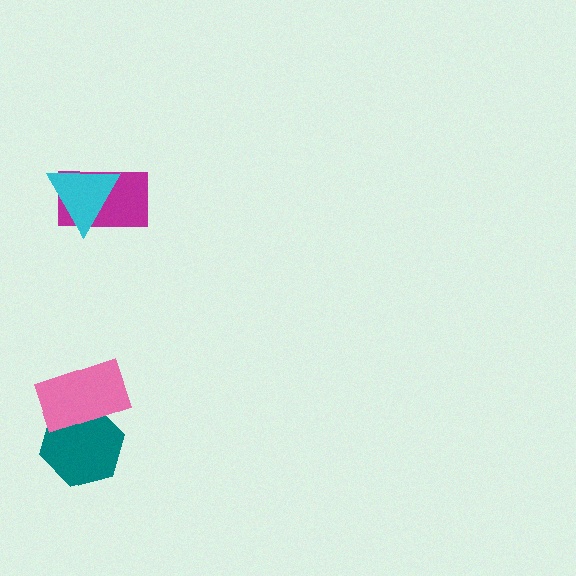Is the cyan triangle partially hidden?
No, no other shape covers it.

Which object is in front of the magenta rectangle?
The cyan triangle is in front of the magenta rectangle.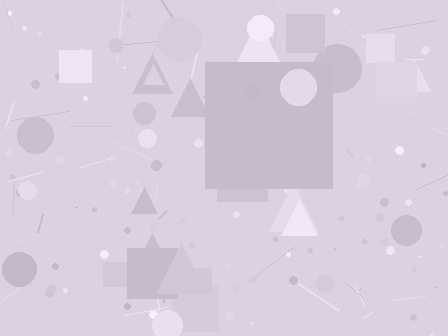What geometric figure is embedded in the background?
A square is embedded in the background.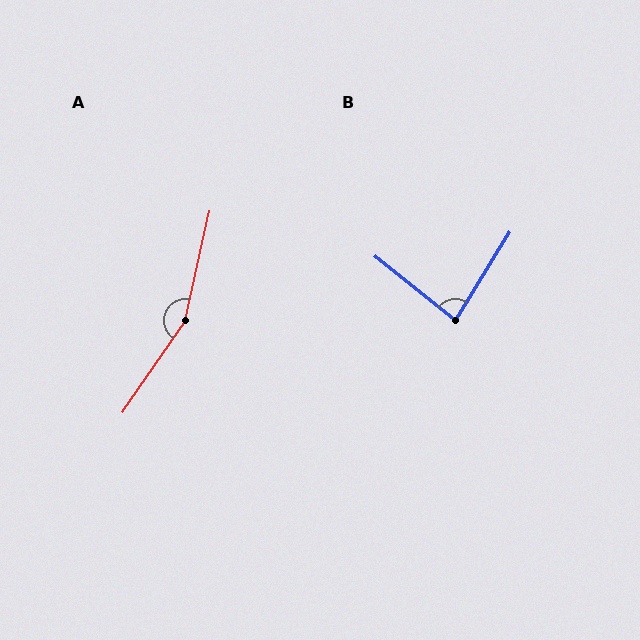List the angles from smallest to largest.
B (83°), A (158°).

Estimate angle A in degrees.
Approximately 158 degrees.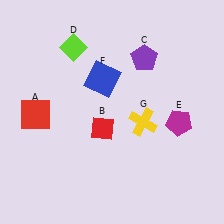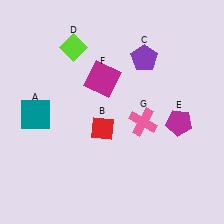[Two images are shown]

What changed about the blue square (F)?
In Image 1, F is blue. In Image 2, it changed to magenta.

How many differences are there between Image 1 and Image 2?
There are 3 differences between the two images.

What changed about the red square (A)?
In Image 1, A is red. In Image 2, it changed to teal.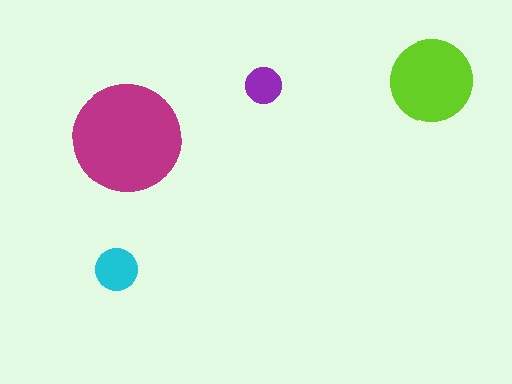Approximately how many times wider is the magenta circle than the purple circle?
About 3 times wider.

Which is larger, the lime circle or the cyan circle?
The lime one.